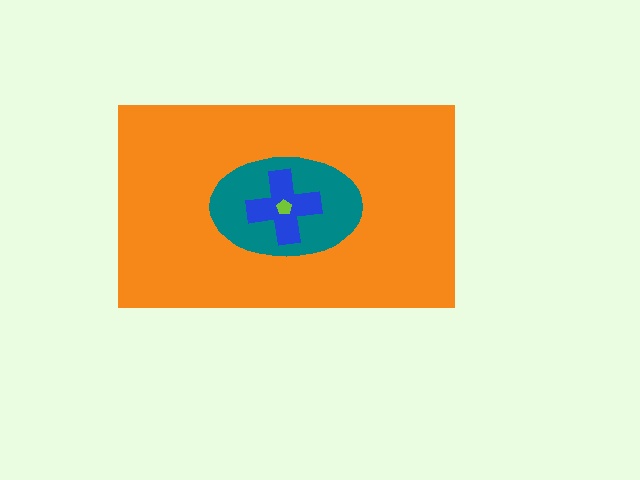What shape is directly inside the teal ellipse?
The blue cross.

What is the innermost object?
The lime pentagon.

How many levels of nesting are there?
4.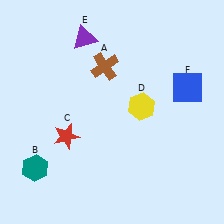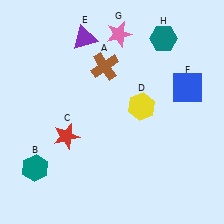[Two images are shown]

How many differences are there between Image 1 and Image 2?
There are 2 differences between the two images.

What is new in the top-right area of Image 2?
A teal hexagon (H) was added in the top-right area of Image 2.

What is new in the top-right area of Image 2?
A pink star (G) was added in the top-right area of Image 2.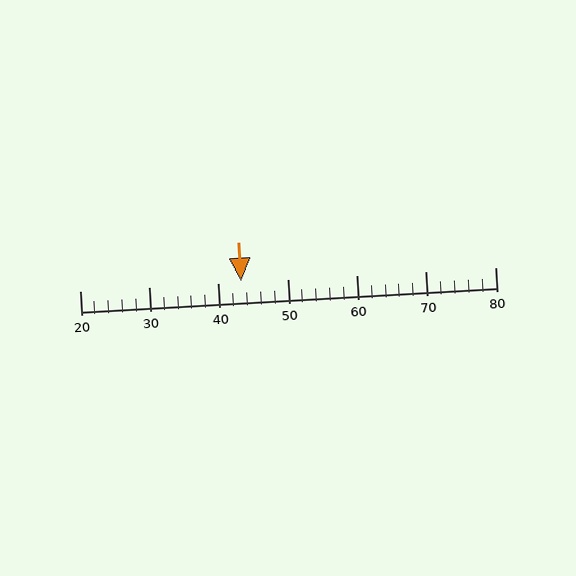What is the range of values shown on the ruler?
The ruler shows values from 20 to 80.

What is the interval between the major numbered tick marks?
The major tick marks are spaced 10 units apart.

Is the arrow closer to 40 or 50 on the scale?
The arrow is closer to 40.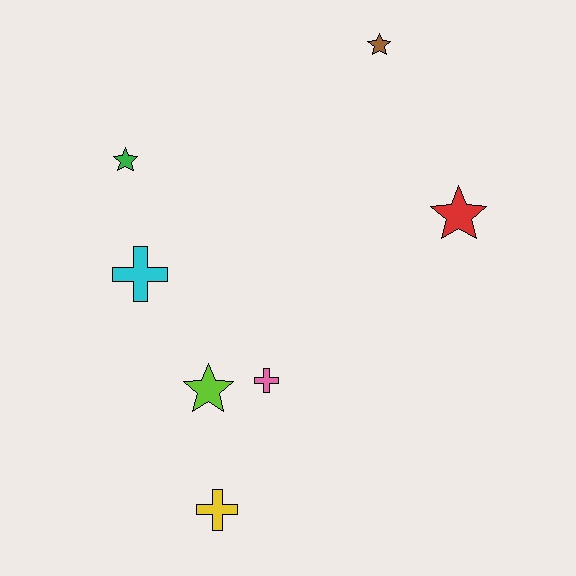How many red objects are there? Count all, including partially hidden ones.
There is 1 red object.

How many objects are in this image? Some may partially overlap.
There are 7 objects.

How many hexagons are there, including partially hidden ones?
There are no hexagons.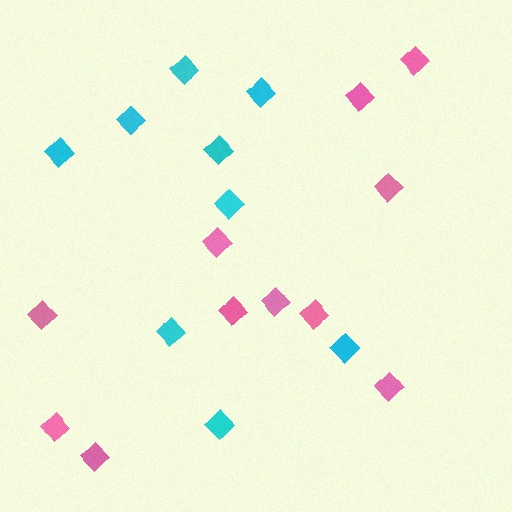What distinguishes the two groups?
There are 2 groups: one group of cyan diamonds (9) and one group of pink diamonds (11).